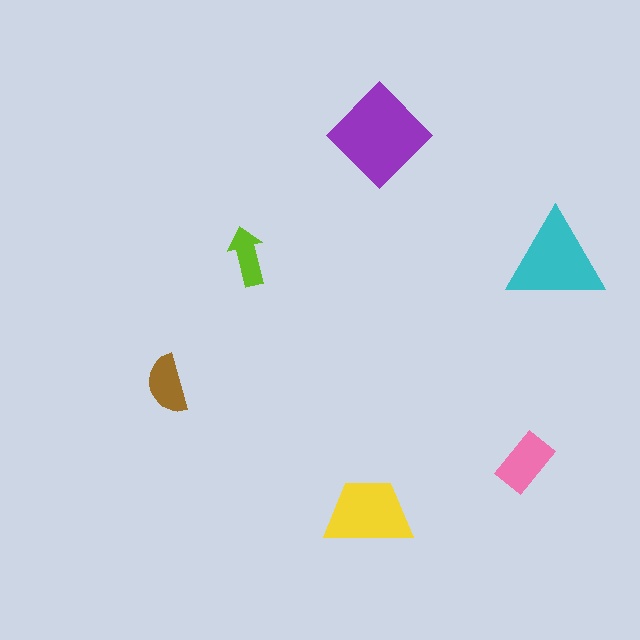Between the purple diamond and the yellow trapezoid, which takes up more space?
The purple diamond.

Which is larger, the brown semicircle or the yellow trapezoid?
The yellow trapezoid.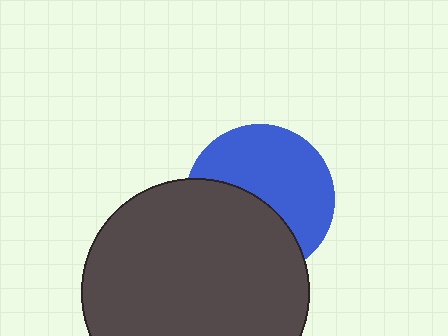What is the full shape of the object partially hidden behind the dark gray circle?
The partially hidden object is a blue circle.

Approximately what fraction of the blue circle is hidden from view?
Roughly 44% of the blue circle is hidden behind the dark gray circle.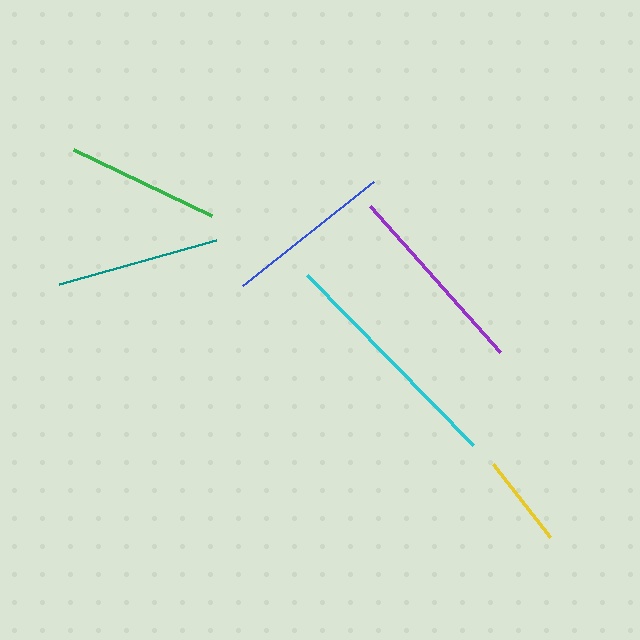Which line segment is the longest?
The cyan line is the longest at approximately 237 pixels.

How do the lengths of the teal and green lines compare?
The teal and green lines are approximately the same length.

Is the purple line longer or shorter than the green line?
The purple line is longer than the green line.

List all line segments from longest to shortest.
From longest to shortest: cyan, purple, blue, teal, green, yellow.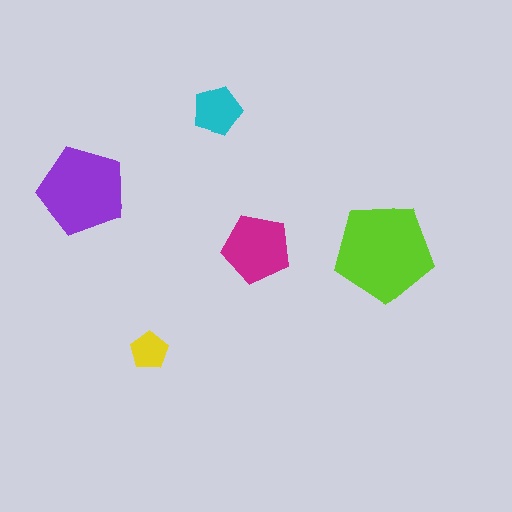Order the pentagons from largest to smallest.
the lime one, the purple one, the magenta one, the cyan one, the yellow one.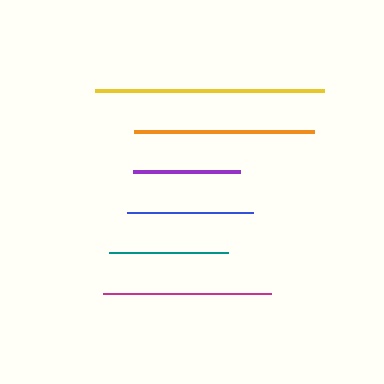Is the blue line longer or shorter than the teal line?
The blue line is longer than the teal line.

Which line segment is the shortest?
The purple line is the shortest at approximately 107 pixels.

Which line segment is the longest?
The yellow line is the longest at approximately 228 pixels.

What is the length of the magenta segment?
The magenta segment is approximately 169 pixels long.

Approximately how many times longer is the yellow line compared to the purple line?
The yellow line is approximately 2.1 times the length of the purple line.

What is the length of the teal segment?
The teal segment is approximately 118 pixels long.